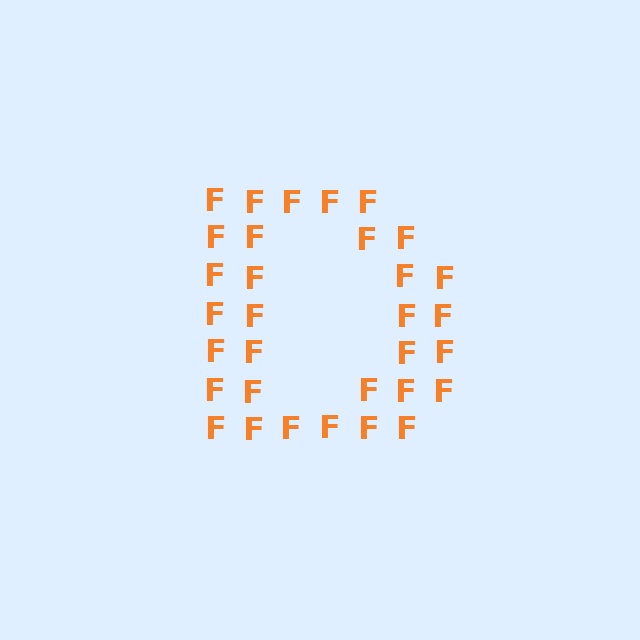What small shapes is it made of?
It is made of small letter F's.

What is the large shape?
The large shape is the letter D.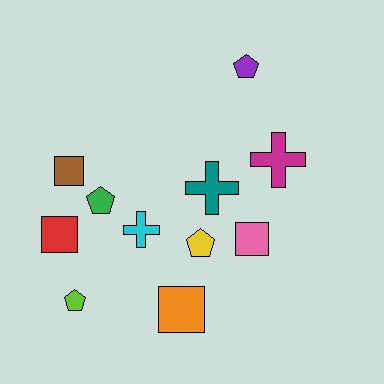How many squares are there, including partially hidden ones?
There are 4 squares.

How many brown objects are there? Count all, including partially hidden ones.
There is 1 brown object.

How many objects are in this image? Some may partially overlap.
There are 11 objects.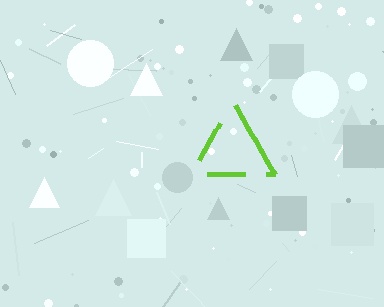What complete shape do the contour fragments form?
The contour fragments form a triangle.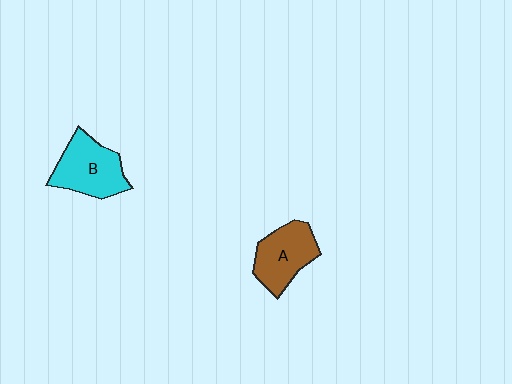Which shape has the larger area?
Shape B (cyan).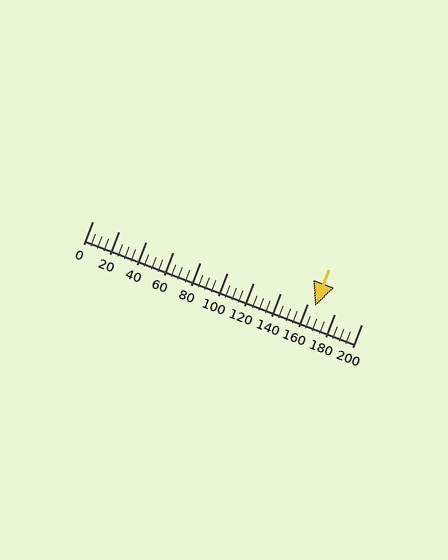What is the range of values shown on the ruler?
The ruler shows values from 0 to 200.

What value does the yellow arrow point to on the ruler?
The yellow arrow points to approximately 165.